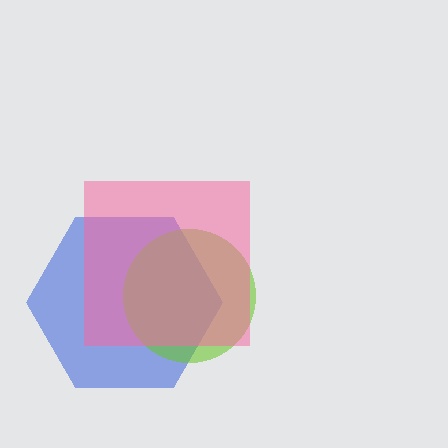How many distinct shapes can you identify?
There are 3 distinct shapes: a blue hexagon, a lime circle, a pink square.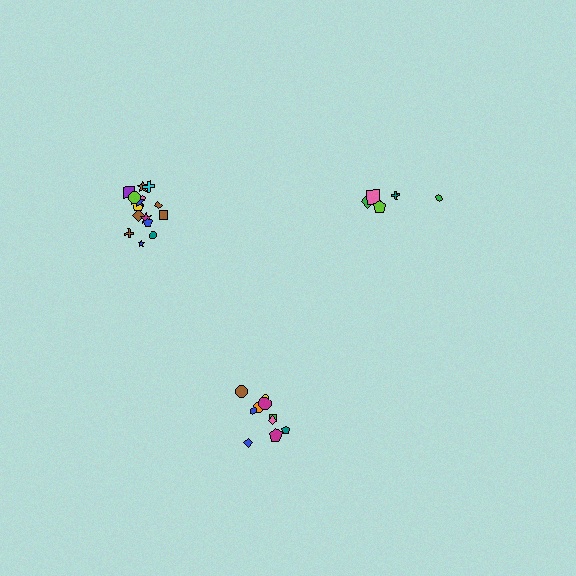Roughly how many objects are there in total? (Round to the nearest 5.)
Roughly 30 objects in total.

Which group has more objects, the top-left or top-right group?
The top-left group.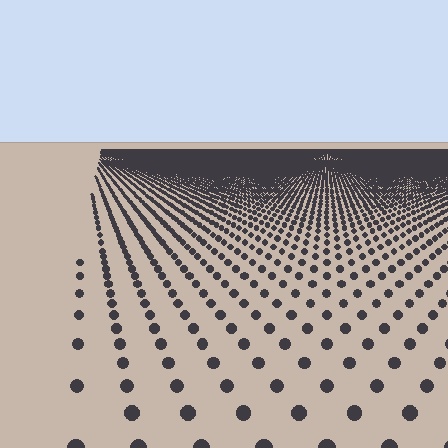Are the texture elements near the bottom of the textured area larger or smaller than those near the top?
Larger. Near the bottom, elements are closer to the viewer and appear at a bigger on-screen size.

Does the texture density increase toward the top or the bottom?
Density increases toward the top.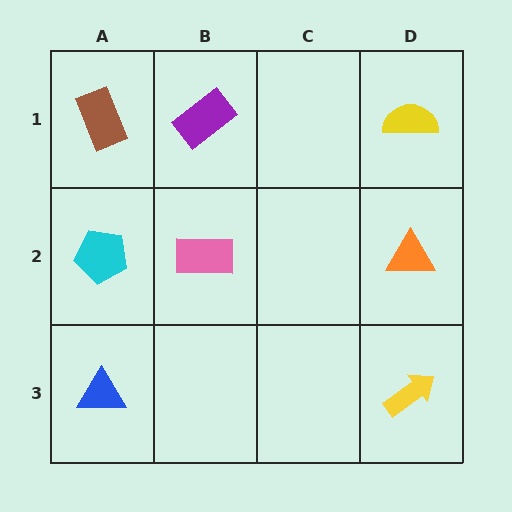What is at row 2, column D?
An orange triangle.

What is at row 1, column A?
A brown rectangle.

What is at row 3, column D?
A yellow arrow.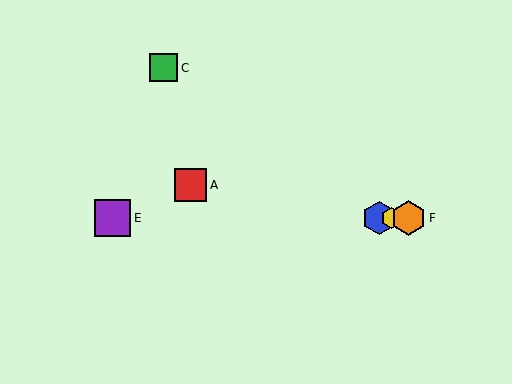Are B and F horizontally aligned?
Yes, both are at y≈218.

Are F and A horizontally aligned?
No, F is at y≈218 and A is at y≈185.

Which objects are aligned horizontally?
Objects B, D, E, F are aligned horizontally.